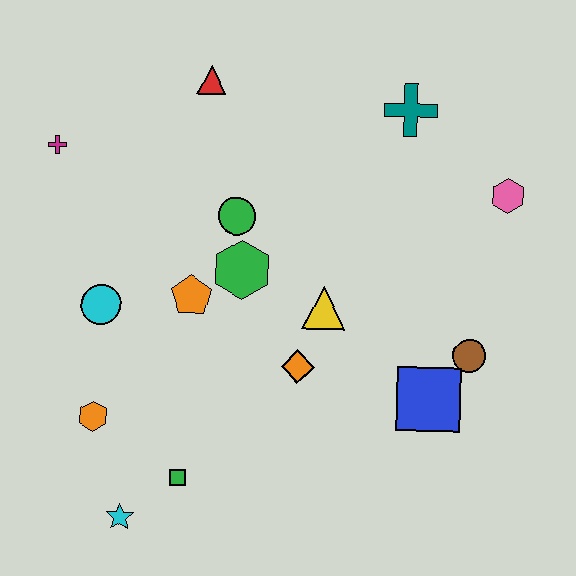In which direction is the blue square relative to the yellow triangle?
The blue square is to the right of the yellow triangle.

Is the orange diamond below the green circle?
Yes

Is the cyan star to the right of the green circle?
No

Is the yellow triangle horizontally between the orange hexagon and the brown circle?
Yes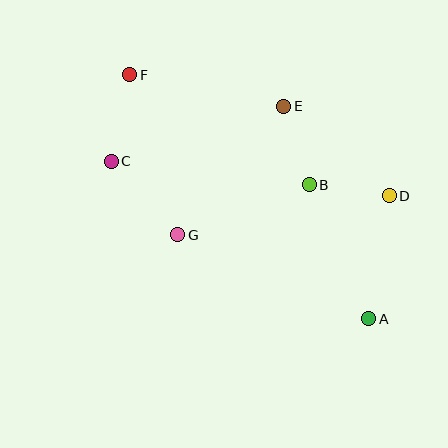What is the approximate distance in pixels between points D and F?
The distance between D and F is approximately 286 pixels.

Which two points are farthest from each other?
Points A and F are farthest from each other.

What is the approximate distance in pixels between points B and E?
The distance between B and E is approximately 83 pixels.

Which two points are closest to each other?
Points B and D are closest to each other.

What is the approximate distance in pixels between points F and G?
The distance between F and G is approximately 167 pixels.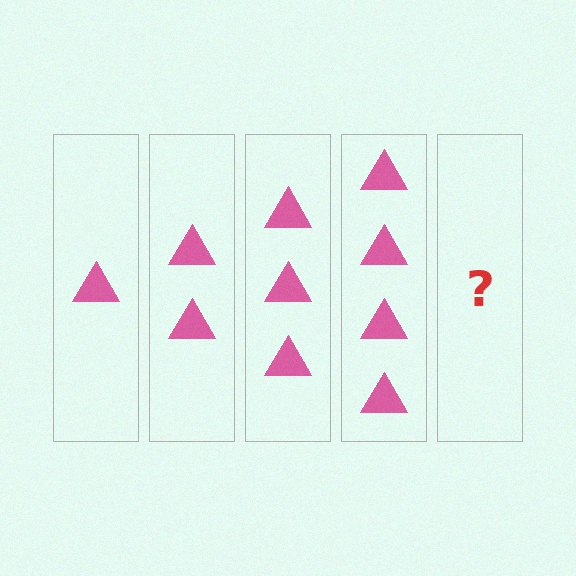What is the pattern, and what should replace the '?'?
The pattern is that each step adds one more triangle. The '?' should be 5 triangles.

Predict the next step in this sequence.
The next step is 5 triangles.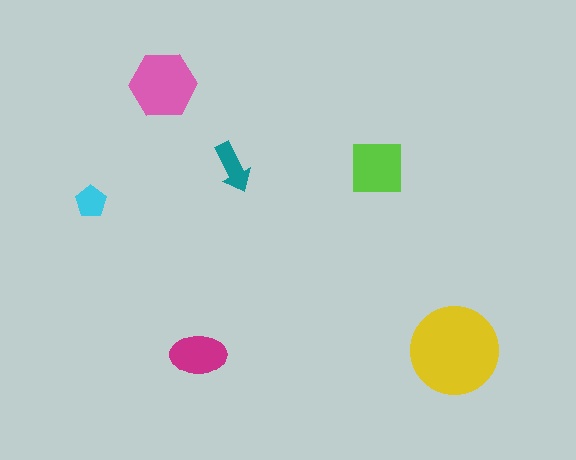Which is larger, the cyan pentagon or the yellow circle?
The yellow circle.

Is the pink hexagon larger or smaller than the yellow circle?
Smaller.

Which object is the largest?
The yellow circle.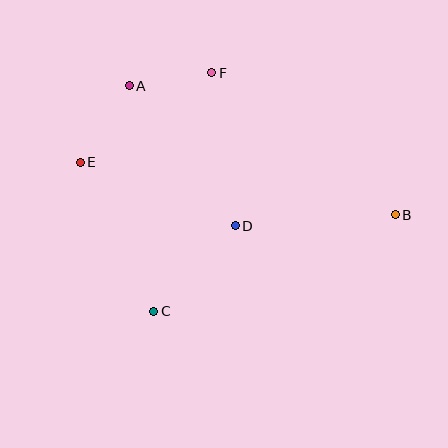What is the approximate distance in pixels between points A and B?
The distance between A and B is approximately 296 pixels.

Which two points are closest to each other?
Points A and F are closest to each other.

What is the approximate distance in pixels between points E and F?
The distance between E and F is approximately 159 pixels.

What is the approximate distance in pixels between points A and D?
The distance between A and D is approximately 175 pixels.